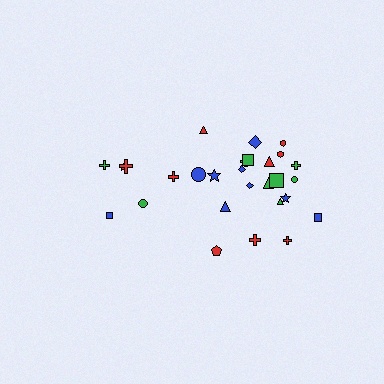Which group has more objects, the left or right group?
The right group.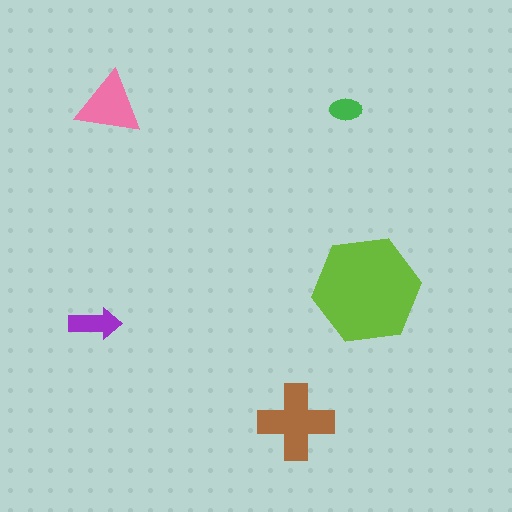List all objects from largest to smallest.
The lime hexagon, the brown cross, the pink triangle, the purple arrow, the green ellipse.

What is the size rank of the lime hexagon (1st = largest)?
1st.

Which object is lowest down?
The brown cross is bottommost.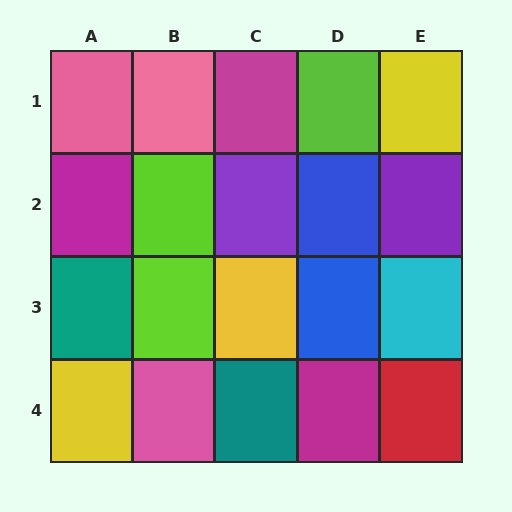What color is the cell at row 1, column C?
Magenta.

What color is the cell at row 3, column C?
Yellow.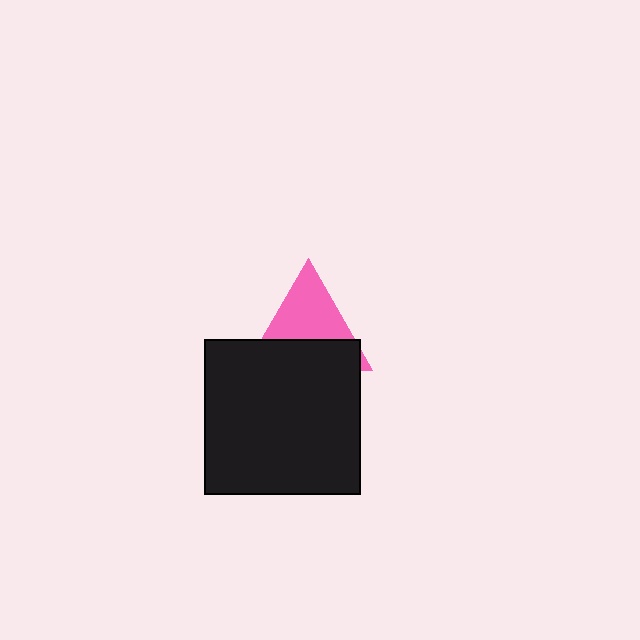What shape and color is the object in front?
The object in front is a black square.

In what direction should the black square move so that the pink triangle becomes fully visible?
The black square should move down. That is the shortest direction to clear the overlap and leave the pink triangle fully visible.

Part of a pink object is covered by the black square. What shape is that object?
It is a triangle.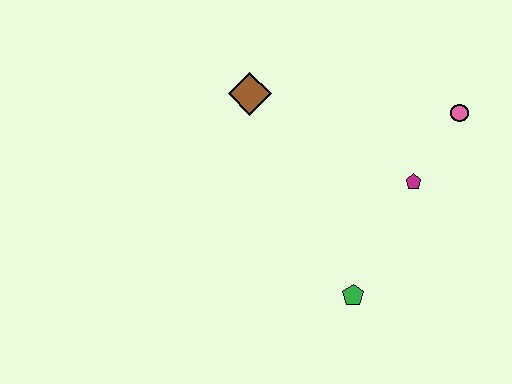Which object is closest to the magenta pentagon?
The pink circle is closest to the magenta pentagon.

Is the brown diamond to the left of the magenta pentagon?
Yes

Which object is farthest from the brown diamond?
The green pentagon is farthest from the brown diamond.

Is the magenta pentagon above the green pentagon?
Yes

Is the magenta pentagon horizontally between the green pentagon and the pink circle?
Yes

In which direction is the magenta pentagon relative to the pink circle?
The magenta pentagon is below the pink circle.